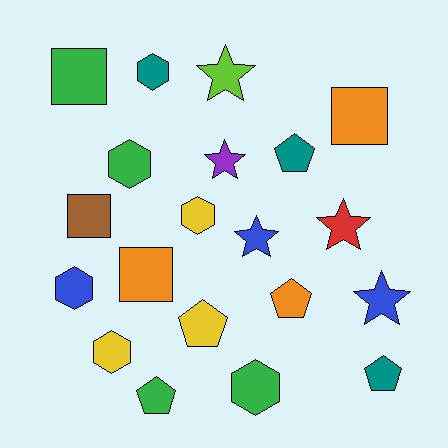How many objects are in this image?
There are 20 objects.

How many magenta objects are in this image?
There are no magenta objects.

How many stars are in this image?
There are 5 stars.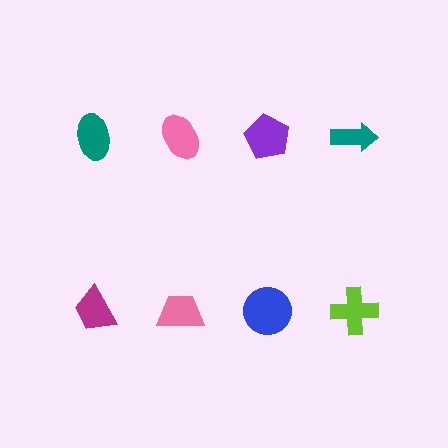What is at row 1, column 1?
A teal ellipse.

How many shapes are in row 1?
4 shapes.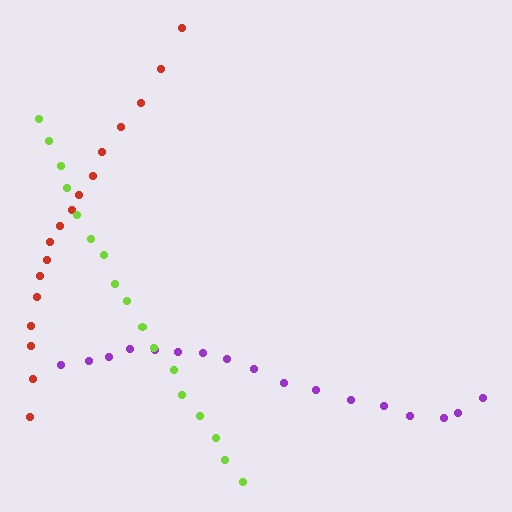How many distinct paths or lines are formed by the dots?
There are 3 distinct paths.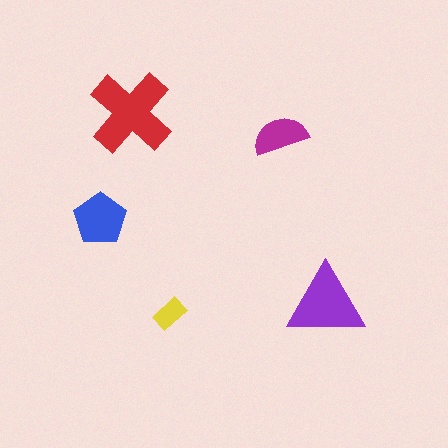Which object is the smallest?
The yellow rectangle.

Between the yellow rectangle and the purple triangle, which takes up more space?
The purple triangle.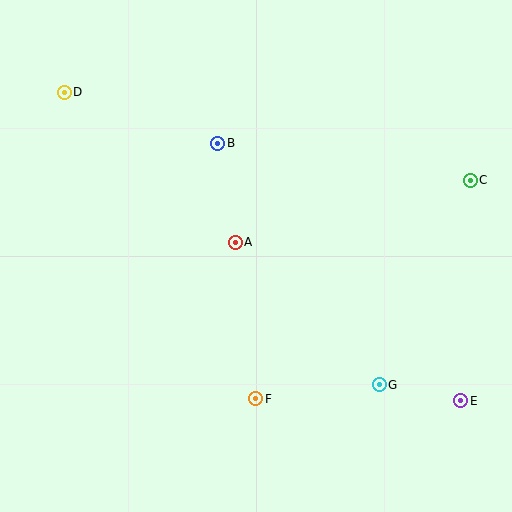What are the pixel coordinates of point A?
Point A is at (235, 242).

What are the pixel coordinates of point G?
Point G is at (379, 385).